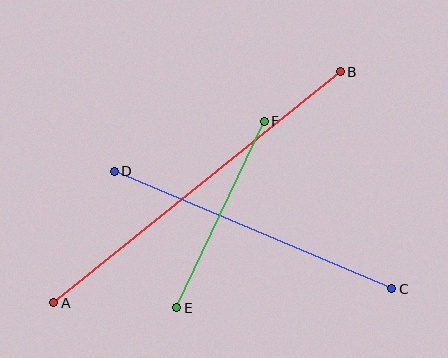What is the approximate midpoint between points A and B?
The midpoint is at approximately (197, 187) pixels.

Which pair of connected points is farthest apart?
Points A and B are farthest apart.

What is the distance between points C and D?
The distance is approximately 301 pixels.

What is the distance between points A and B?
The distance is approximately 368 pixels.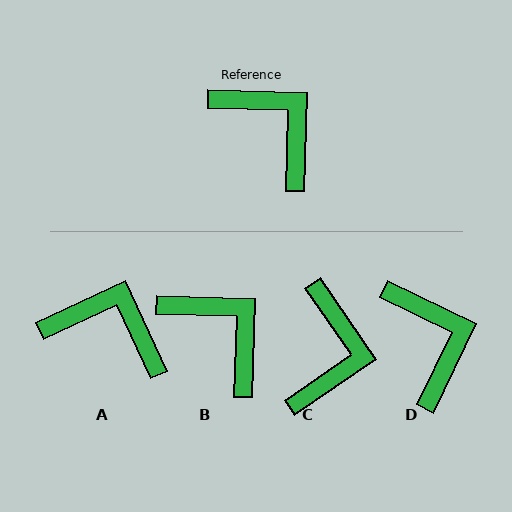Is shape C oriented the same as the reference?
No, it is off by about 54 degrees.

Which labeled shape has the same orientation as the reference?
B.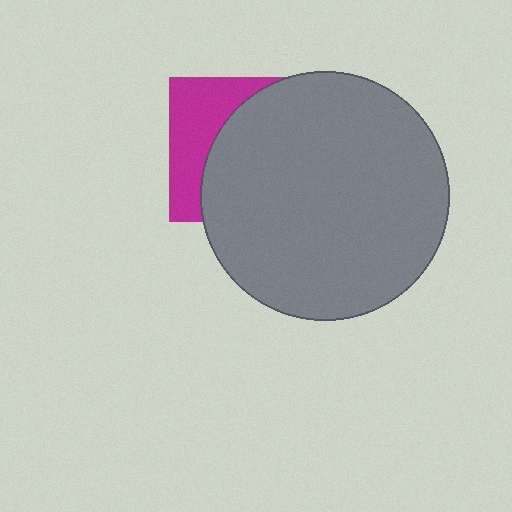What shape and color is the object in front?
The object in front is a gray circle.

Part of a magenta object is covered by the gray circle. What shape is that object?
It is a square.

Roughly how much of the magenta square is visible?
A small part of it is visible (roughly 34%).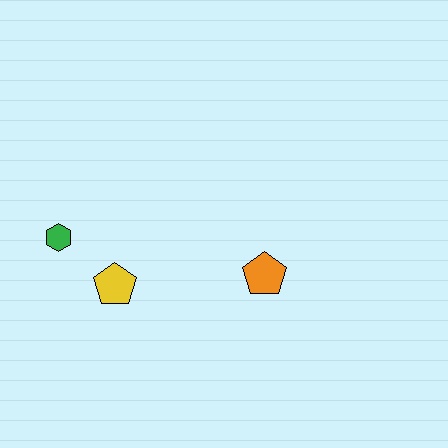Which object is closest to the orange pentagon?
The yellow pentagon is closest to the orange pentagon.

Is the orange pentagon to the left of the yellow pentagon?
No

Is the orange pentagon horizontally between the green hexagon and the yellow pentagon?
No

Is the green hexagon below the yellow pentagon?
No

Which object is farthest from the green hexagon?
The orange pentagon is farthest from the green hexagon.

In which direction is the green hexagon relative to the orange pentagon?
The green hexagon is to the left of the orange pentagon.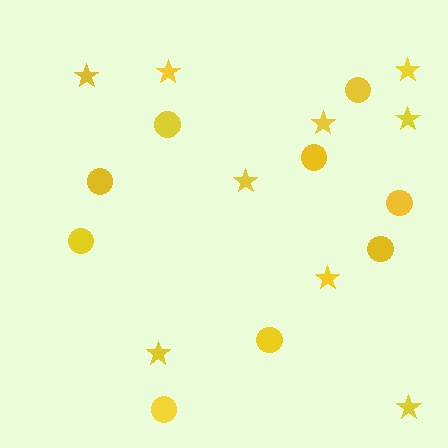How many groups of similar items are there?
There are 2 groups: one group of circles (9) and one group of stars (9).